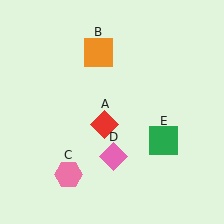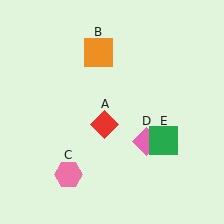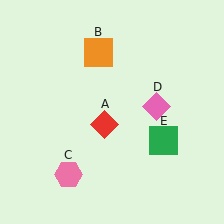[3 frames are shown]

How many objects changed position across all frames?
1 object changed position: pink diamond (object D).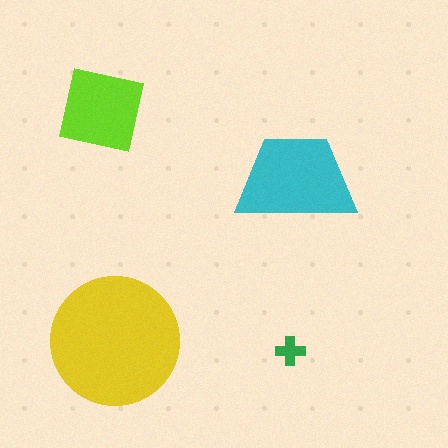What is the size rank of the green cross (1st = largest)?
4th.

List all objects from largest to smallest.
The yellow circle, the cyan trapezoid, the lime square, the green cross.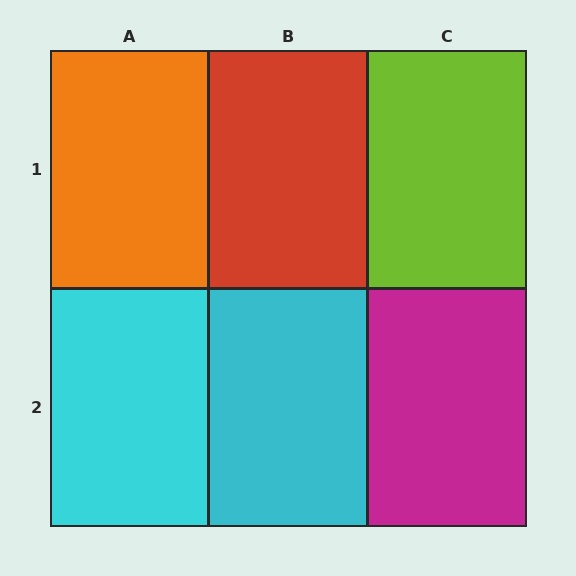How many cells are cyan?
2 cells are cyan.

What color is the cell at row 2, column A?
Cyan.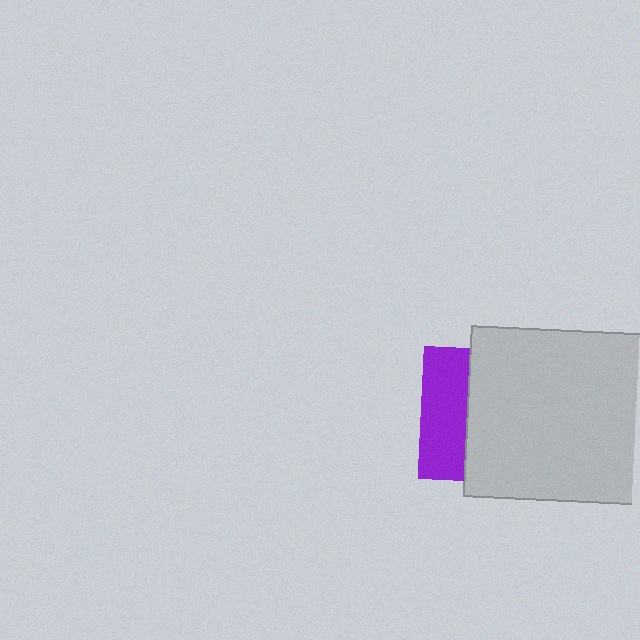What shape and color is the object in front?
The object in front is a light gray square.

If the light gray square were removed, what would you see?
You would see the complete purple square.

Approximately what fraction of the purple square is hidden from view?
Roughly 65% of the purple square is hidden behind the light gray square.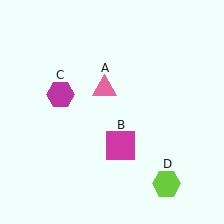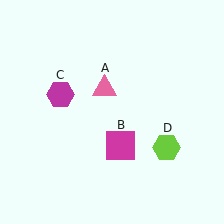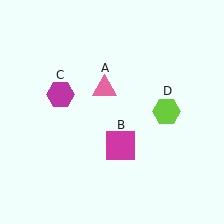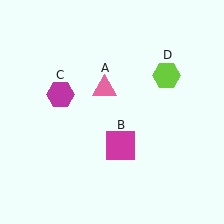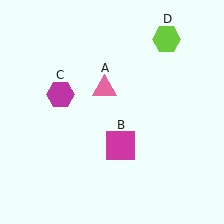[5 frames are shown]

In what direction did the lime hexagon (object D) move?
The lime hexagon (object D) moved up.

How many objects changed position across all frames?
1 object changed position: lime hexagon (object D).